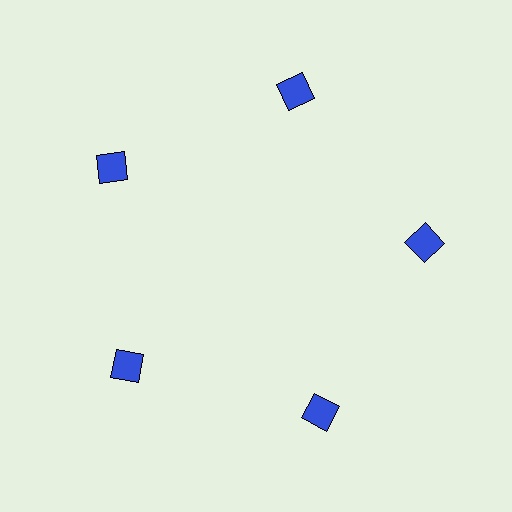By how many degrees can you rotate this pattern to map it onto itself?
The pattern maps onto itself every 72 degrees of rotation.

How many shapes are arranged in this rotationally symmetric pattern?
There are 5 shapes, arranged in 5 groups of 1.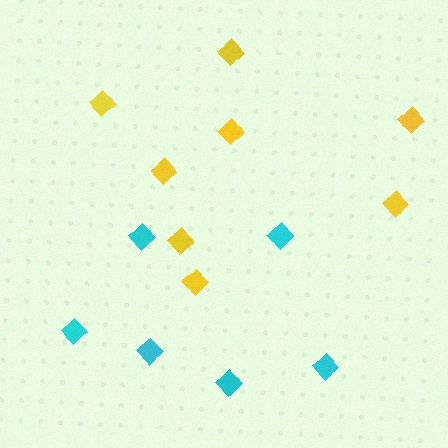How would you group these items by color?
There are 2 groups: one group of cyan diamonds (6) and one group of yellow diamonds (8).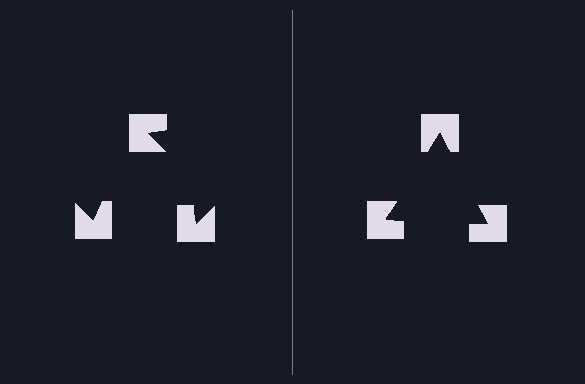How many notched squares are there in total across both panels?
6 — 3 on each side.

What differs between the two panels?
The notched squares are positioned identically on both sides; only the wedge orientations differ. On the right they align to a triangle; on the left they are misaligned.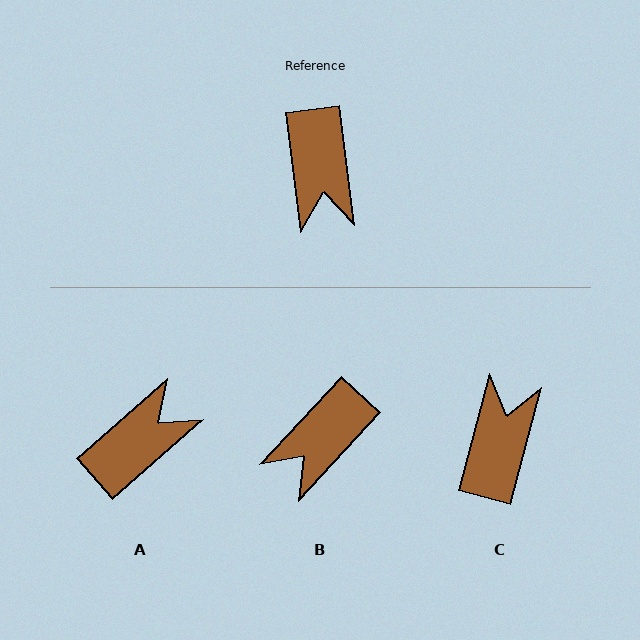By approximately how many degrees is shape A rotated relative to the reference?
Approximately 124 degrees counter-clockwise.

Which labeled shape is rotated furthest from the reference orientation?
C, about 158 degrees away.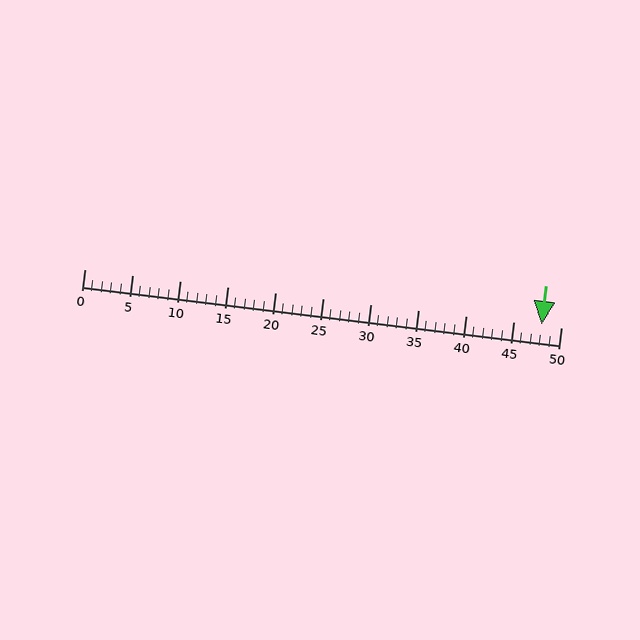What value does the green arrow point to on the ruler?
The green arrow points to approximately 48.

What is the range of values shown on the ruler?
The ruler shows values from 0 to 50.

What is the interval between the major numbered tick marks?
The major tick marks are spaced 5 units apart.